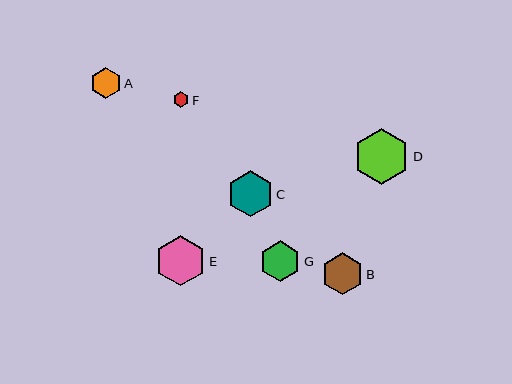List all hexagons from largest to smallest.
From largest to smallest: D, E, C, B, G, A, F.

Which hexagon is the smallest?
Hexagon F is the smallest with a size of approximately 16 pixels.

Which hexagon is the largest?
Hexagon D is the largest with a size of approximately 56 pixels.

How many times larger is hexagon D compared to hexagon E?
Hexagon D is approximately 1.1 times the size of hexagon E.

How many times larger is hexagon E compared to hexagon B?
Hexagon E is approximately 1.2 times the size of hexagon B.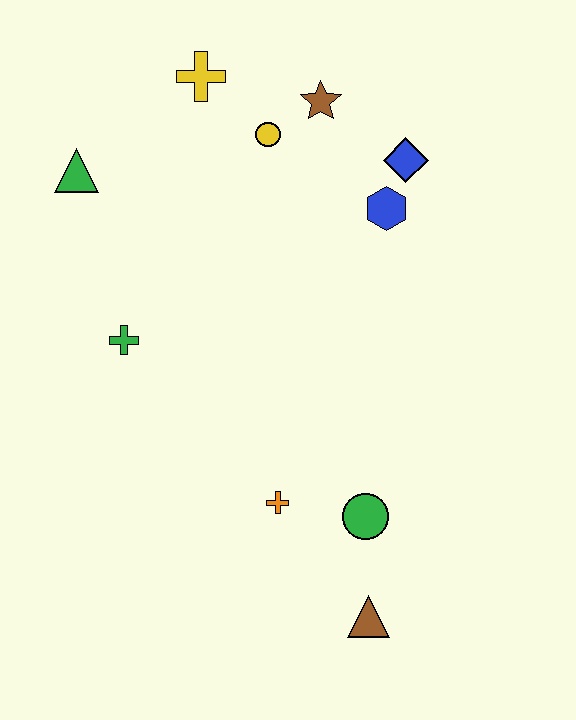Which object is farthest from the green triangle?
The brown triangle is farthest from the green triangle.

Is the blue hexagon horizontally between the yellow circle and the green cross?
No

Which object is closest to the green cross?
The green triangle is closest to the green cross.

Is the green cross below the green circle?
No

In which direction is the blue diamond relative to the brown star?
The blue diamond is to the right of the brown star.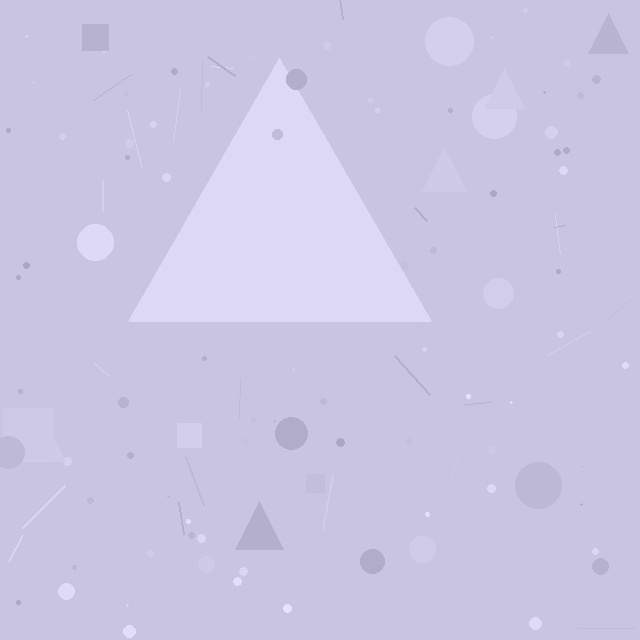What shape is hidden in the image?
A triangle is hidden in the image.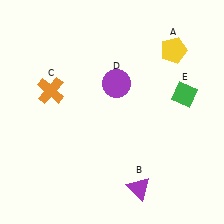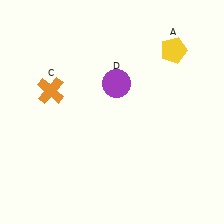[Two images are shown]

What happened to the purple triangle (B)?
The purple triangle (B) was removed in Image 2. It was in the bottom-right area of Image 1.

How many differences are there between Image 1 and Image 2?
There are 2 differences between the two images.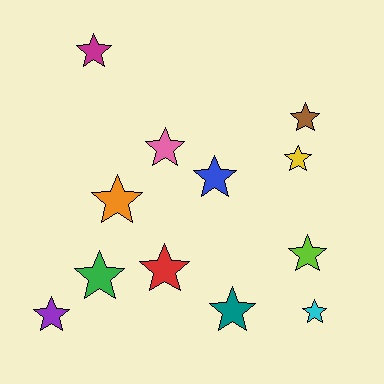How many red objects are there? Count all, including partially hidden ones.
There is 1 red object.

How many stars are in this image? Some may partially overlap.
There are 12 stars.